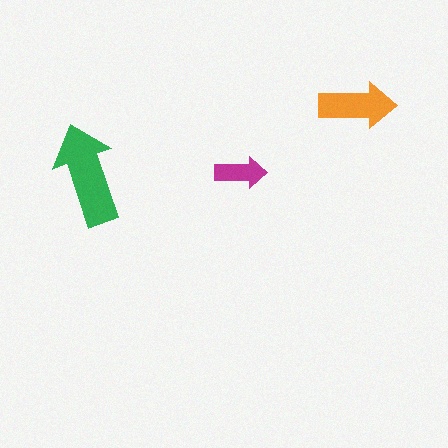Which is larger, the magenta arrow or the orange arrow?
The orange one.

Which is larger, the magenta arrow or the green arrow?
The green one.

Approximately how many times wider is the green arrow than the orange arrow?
About 1.5 times wider.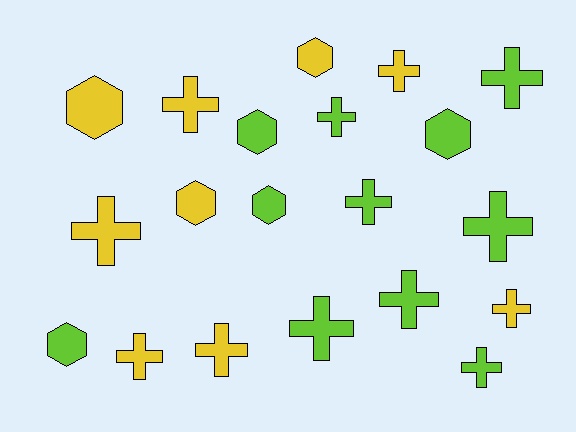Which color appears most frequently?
Lime, with 11 objects.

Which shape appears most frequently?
Cross, with 13 objects.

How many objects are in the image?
There are 20 objects.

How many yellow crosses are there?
There are 6 yellow crosses.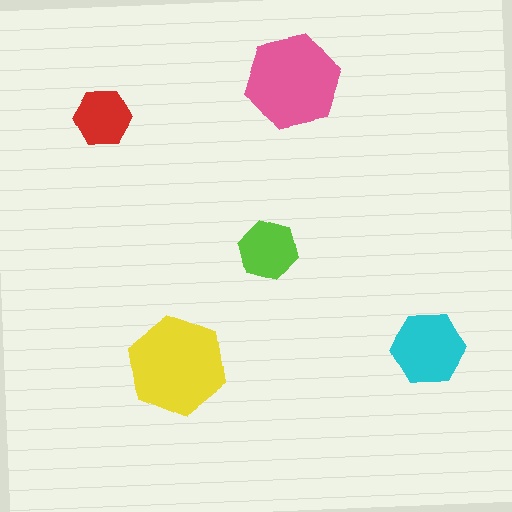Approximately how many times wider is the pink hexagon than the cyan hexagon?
About 1.5 times wider.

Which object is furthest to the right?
The cyan hexagon is rightmost.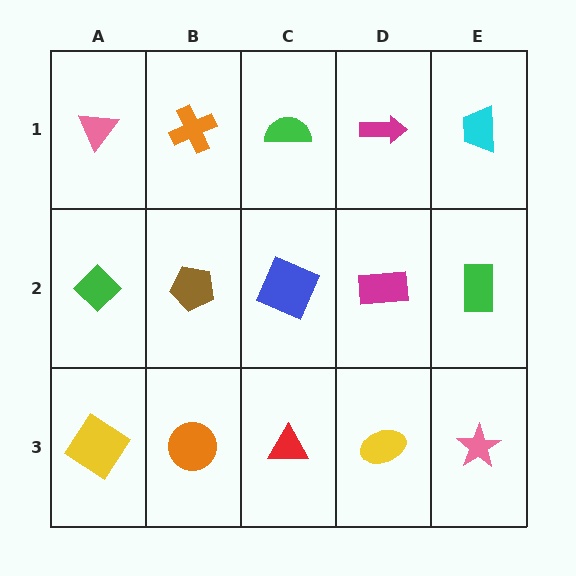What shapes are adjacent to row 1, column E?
A green rectangle (row 2, column E), a magenta arrow (row 1, column D).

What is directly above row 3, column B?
A brown pentagon.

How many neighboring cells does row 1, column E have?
2.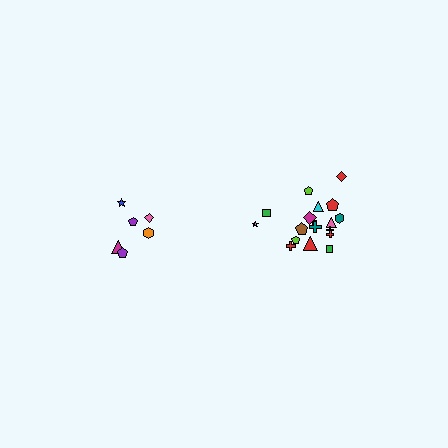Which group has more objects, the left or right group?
The right group.